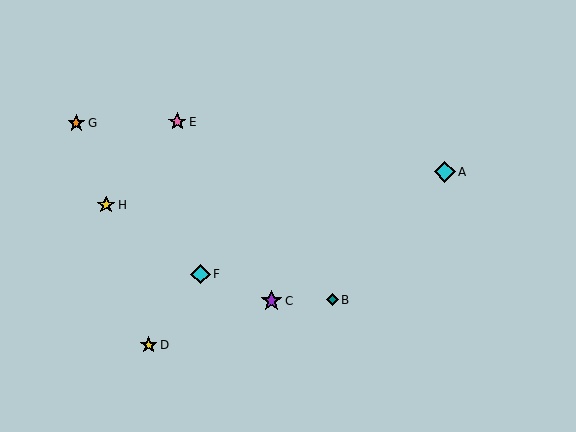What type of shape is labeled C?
Shape C is a purple star.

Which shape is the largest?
The cyan diamond (labeled A) is the largest.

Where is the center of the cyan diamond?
The center of the cyan diamond is at (445, 172).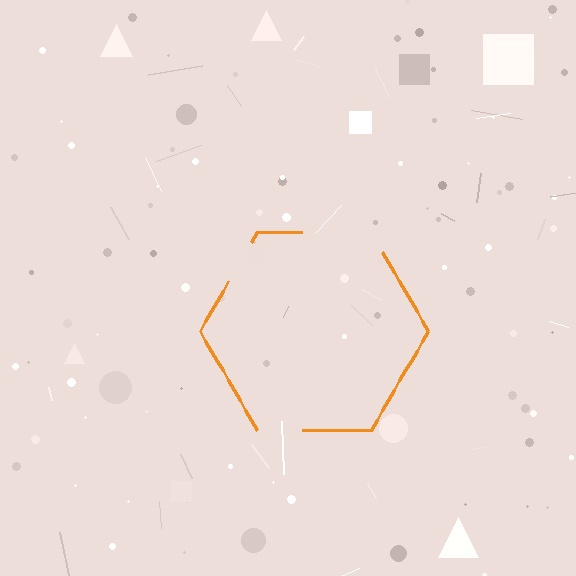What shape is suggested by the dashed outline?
The dashed outline suggests a hexagon.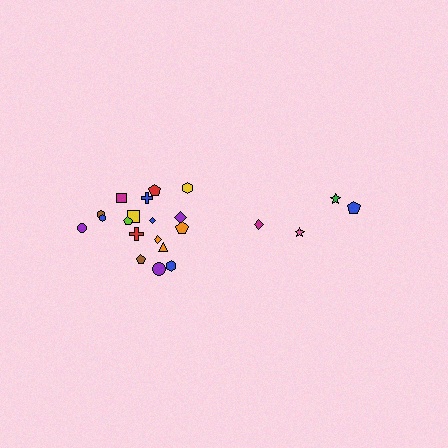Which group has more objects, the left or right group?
The left group.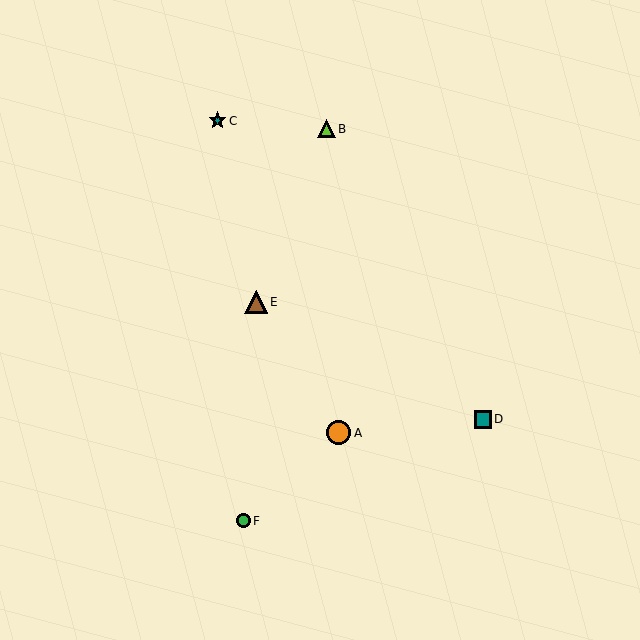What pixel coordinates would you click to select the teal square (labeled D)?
Click at (483, 419) to select the teal square D.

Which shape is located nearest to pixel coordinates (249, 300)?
The brown triangle (labeled E) at (256, 302) is nearest to that location.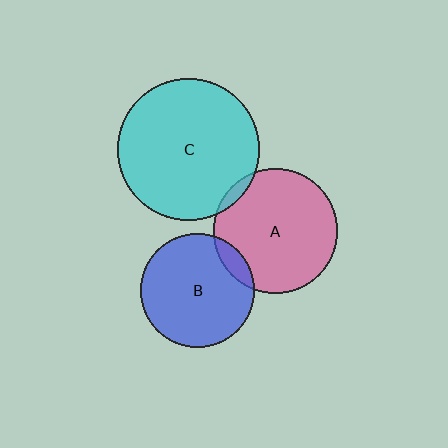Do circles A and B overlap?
Yes.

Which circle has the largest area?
Circle C (cyan).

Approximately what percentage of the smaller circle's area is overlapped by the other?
Approximately 10%.